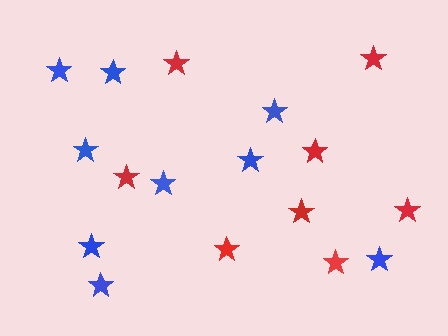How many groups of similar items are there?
There are 2 groups: one group of red stars (8) and one group of blue stars (9).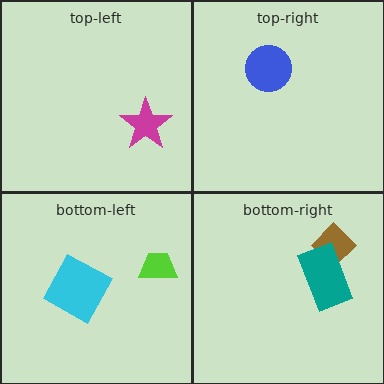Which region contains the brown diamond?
The bottom-right region.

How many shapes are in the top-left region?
1.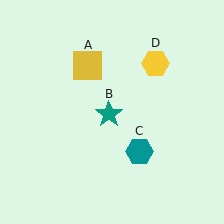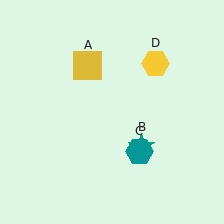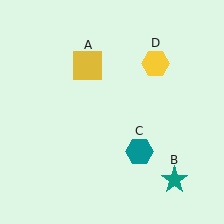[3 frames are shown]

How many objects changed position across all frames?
1 object changed position: teal star (object B).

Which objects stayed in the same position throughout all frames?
Yellow square (object A) and teal hexagon (object C) and yellow hexagon (object D) remained stationary.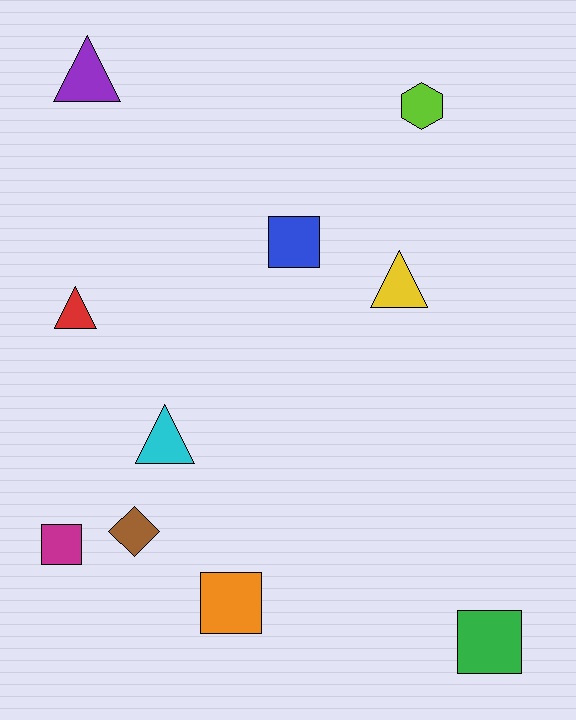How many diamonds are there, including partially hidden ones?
There is 1 diamond.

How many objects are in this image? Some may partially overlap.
There are 10 objects.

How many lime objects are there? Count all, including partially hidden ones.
There is 1 lime object.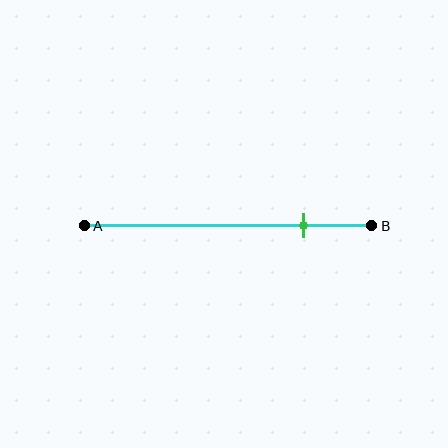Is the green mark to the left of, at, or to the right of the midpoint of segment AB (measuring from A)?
The green mark is to the right of the midpoint of segment AB.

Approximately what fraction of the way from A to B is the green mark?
The green mark is approximately 75% of the way from A to B.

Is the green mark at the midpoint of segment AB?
No, the mark is at about 75% from A, not at the 50% midpoint.